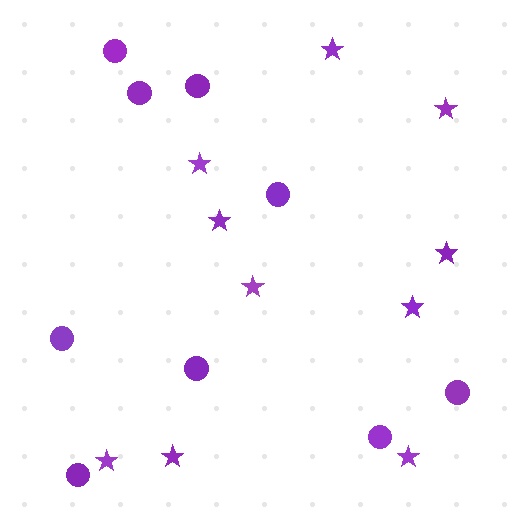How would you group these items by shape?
There are 2 groups: one group of circles (9) and one group of stars (10).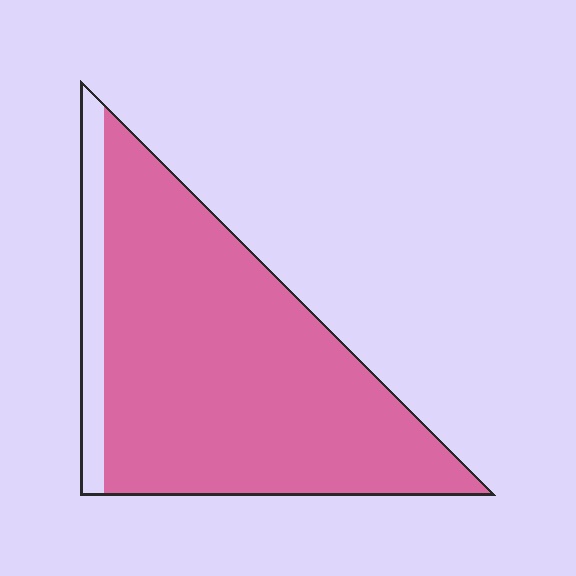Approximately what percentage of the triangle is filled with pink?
Approximately 90%.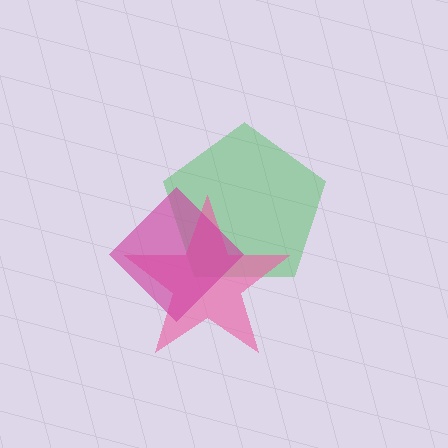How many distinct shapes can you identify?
There are 3 distinct shapes: a green pentagon, a pink star, a magenta diamond.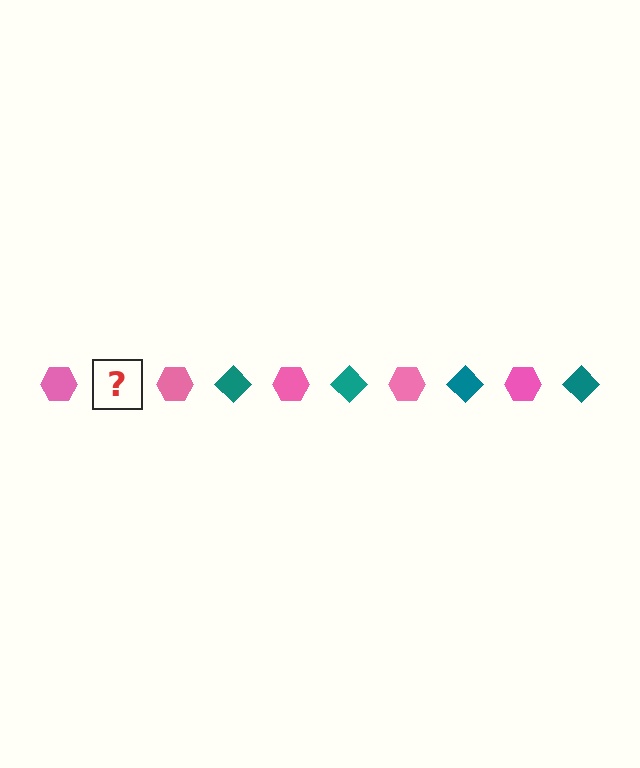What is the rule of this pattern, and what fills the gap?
The rule is that the pattern alternates between pink hexagon and teal diamond. The gap should be filled with a teal diamond.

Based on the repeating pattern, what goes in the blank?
The blank should be a teal diamond.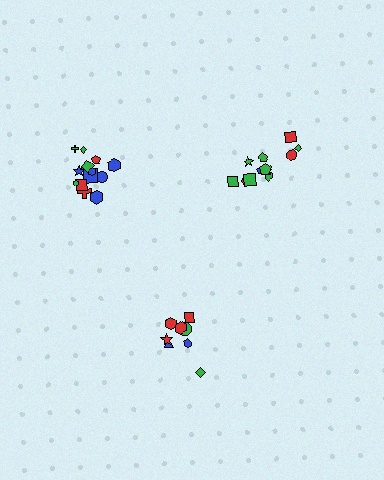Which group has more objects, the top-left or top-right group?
The top-left group.